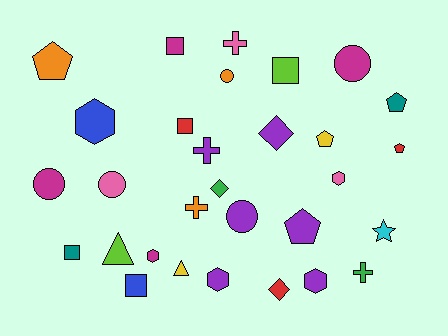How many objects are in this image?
There are 30 objects.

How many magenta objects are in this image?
There are 4 magenta objects.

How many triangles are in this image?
There are 2 triangles.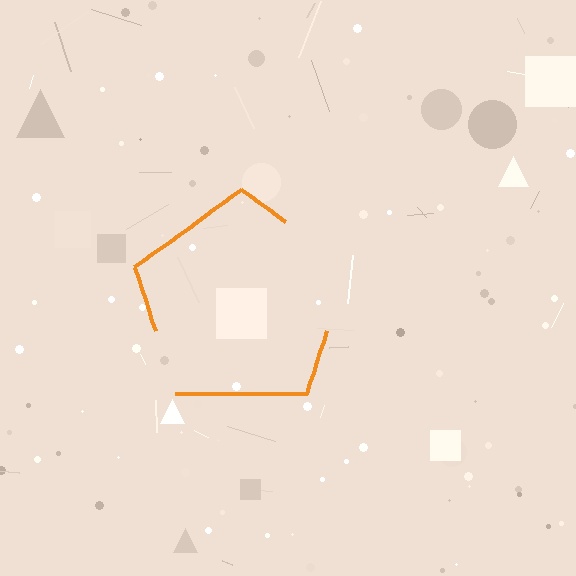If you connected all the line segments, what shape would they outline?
They would outline a pentagon.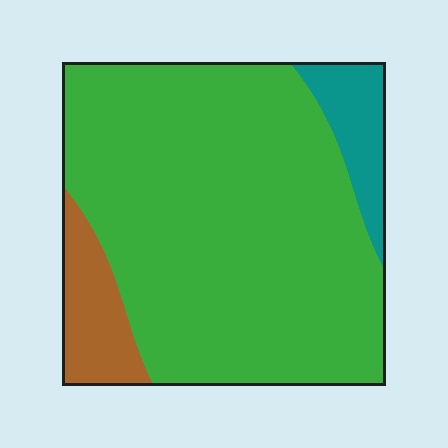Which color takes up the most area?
Green, at roughly 80%.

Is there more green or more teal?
Green.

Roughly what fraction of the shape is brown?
Brown covers around 10% of the shape.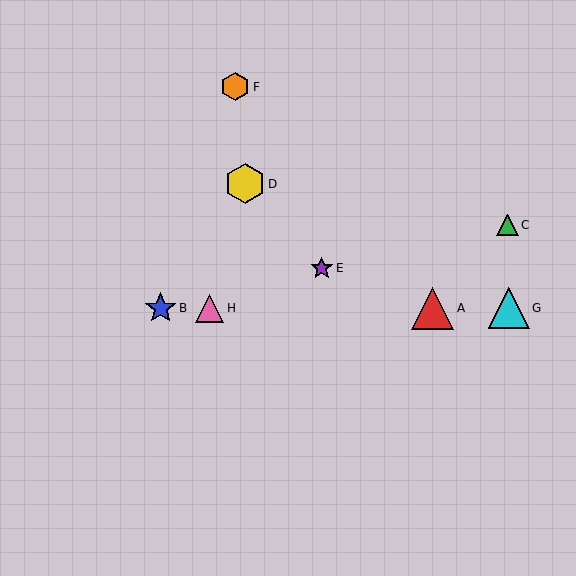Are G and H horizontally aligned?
Yes, both are at y≈308.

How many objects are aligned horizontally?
4 objects (A, B, G, H) are aligned horizontally.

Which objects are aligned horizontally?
Objects A, B, G, H are aligned horizontally.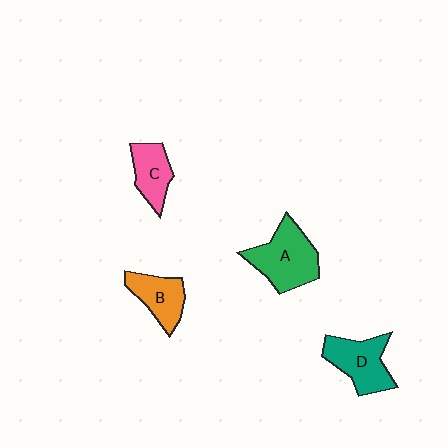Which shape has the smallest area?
Shape C (pink).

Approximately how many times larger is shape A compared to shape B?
Approximately 1.5 times.